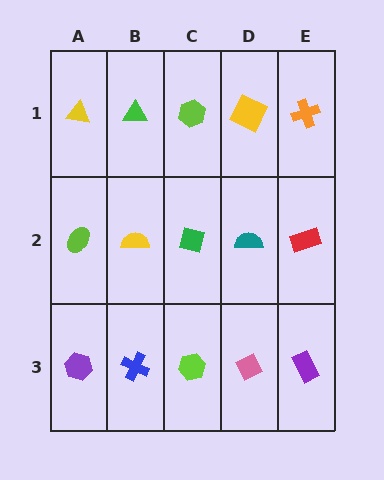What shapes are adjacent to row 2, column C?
A lime hexagon (row 1, column C), a lime hexagon (row 3, column C), a yellow semicircle (row 2, column B), a teal semicircle (row 2, column D).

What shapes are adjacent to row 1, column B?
A yellow semicircle (row 2, column B), a yellow triangle (row 1, column A), a lime hexagon (row 1, column C).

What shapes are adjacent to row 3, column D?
A teal semicircle (row 2, column D), a lime hexagon (row 3, column C), a purple rectangle (row 3, column E).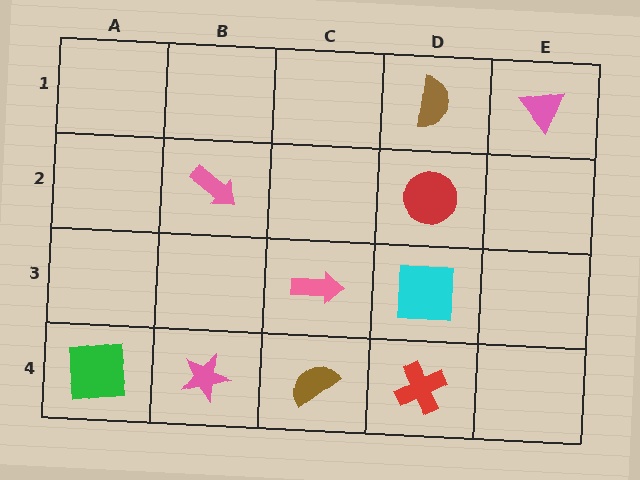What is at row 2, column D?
A red circle.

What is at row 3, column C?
A pink arrow.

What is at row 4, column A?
A green square.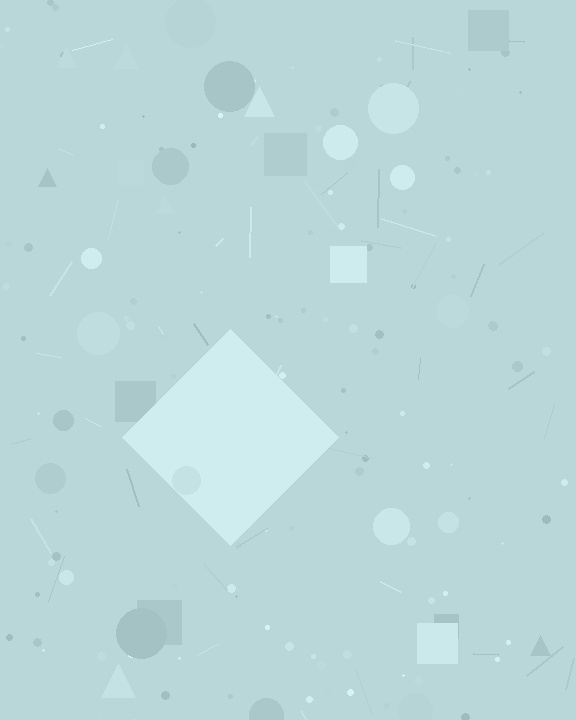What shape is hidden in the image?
A diamond is hidden in the image.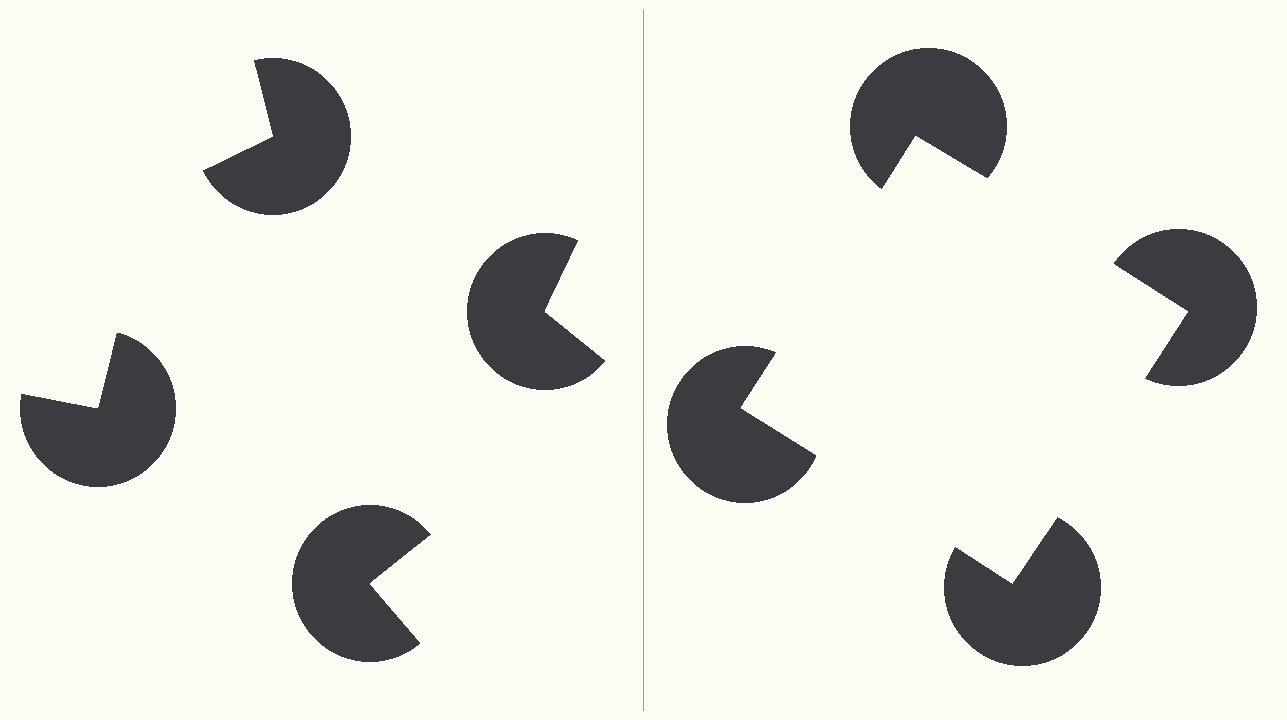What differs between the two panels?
The pac-man discs are positioned identically on both sides; only the wedge orientations differ. On the right they align to a square; on the left they are misaligned.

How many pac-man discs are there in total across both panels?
8 — 4 on each side.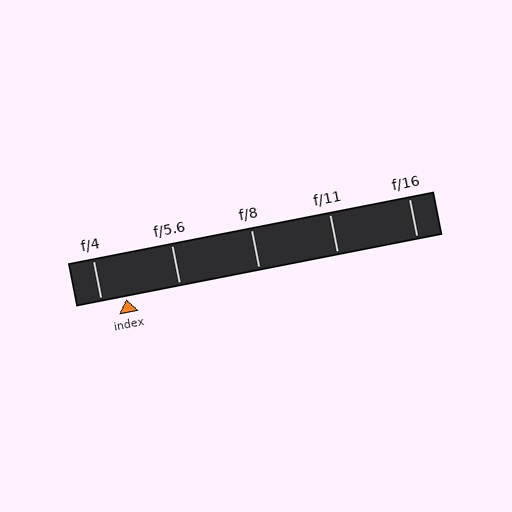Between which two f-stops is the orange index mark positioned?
The index mark is between f/4 and f/5.6.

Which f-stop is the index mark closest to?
The index mark is closest to f/4.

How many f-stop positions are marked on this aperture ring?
There are 5 f-stop positions marked.